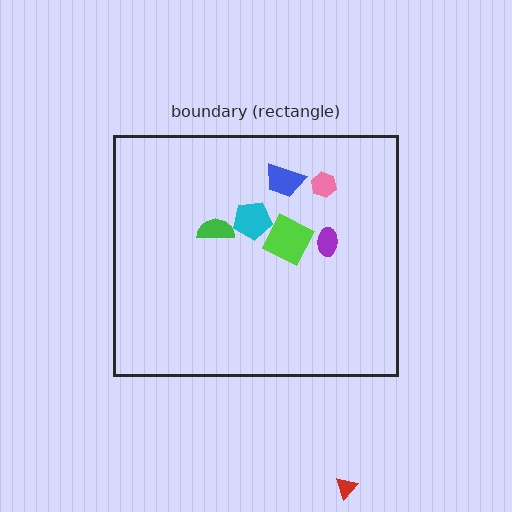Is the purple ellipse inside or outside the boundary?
Inside.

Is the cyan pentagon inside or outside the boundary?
Inside.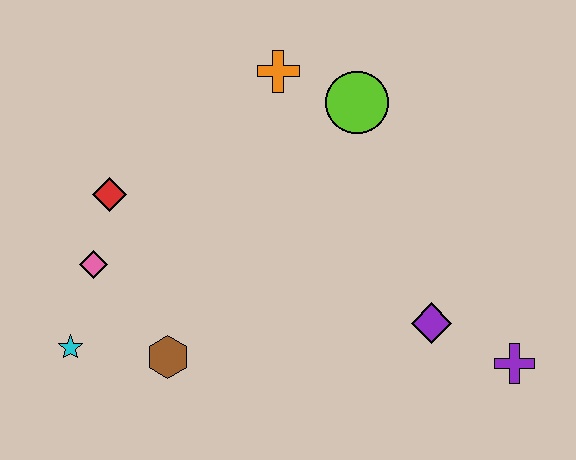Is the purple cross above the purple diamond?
No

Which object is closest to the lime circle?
The orange cross is closest to the lime circle.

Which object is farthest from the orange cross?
The purple cross is farthest from the orange cross.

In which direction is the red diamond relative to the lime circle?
The red diamond is to the left of the lime circle.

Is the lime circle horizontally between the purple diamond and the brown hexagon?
Yes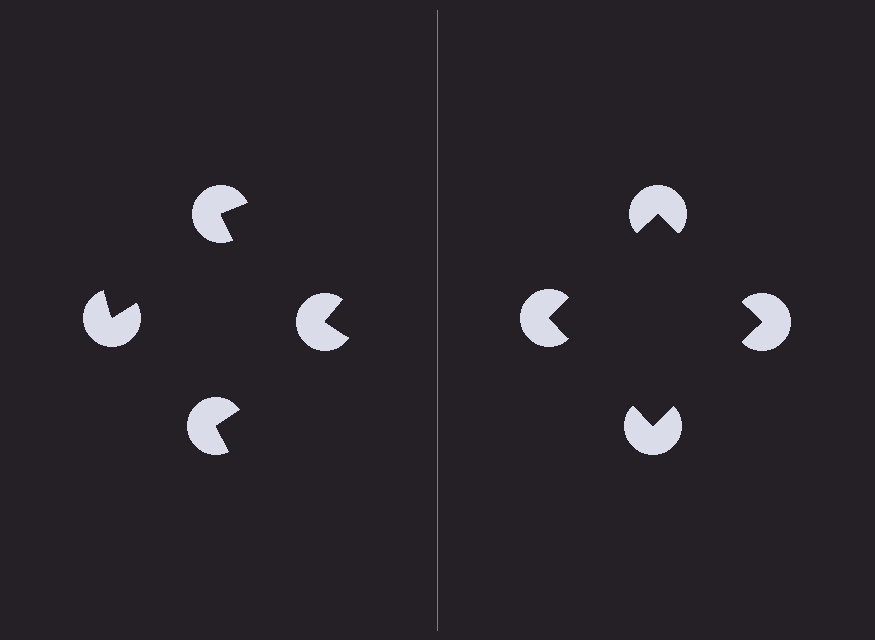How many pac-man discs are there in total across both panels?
8 — 4 on each side.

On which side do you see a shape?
An illusory square appears on the right side. On the left side the wedge cuts are rotated, so no coherent shape forms.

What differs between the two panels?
The pac-man discs are positioned identically on both sides; only the wedge orientations differ. On the right they align to a square; on the left they are misaligned.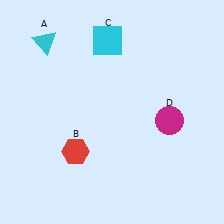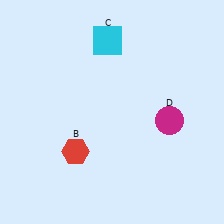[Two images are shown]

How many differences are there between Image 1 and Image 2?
There is 1 difference between the two images.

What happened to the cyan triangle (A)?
The cyan triangle (A) was removed in Image 2. It was in the top-left area of Image 1.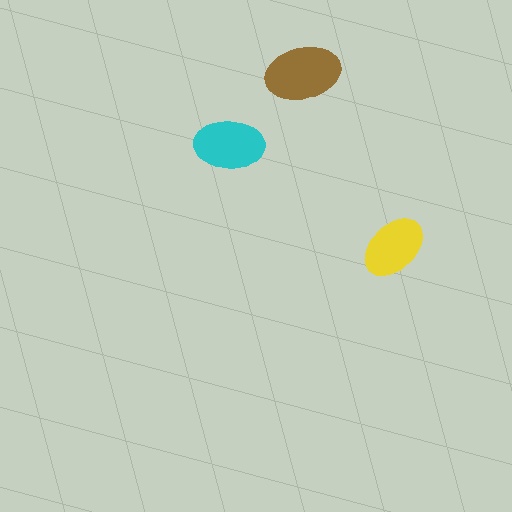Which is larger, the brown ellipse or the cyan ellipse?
The brown one.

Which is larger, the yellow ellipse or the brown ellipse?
The brown one.